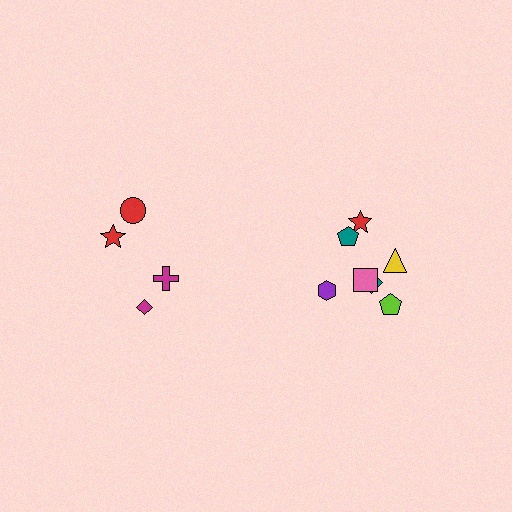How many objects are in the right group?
There are 7 objects.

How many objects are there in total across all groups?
There are 11 objects.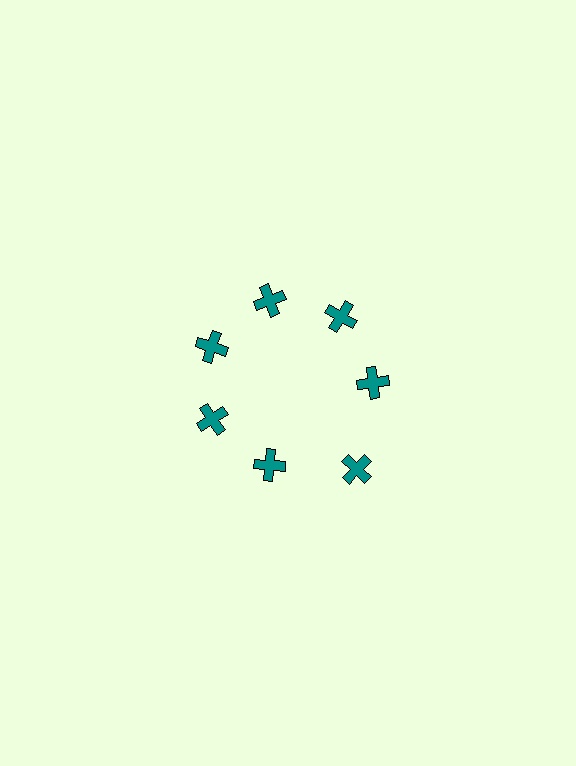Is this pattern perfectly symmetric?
No. The 7 teal crosses are arranged in a ring, but one element near the 5 o'clock position is pushed outward from the center, breaking the 7-fold rotational symmetry.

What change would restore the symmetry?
The symmetry would be restored by moving it inward, back onto the ring so that all 7 crosses sit at equal angles and equal distance from the center.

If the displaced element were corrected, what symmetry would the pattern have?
It would have 7-fold rotational symmetry — the pattern would map onto itself every 51 degrees.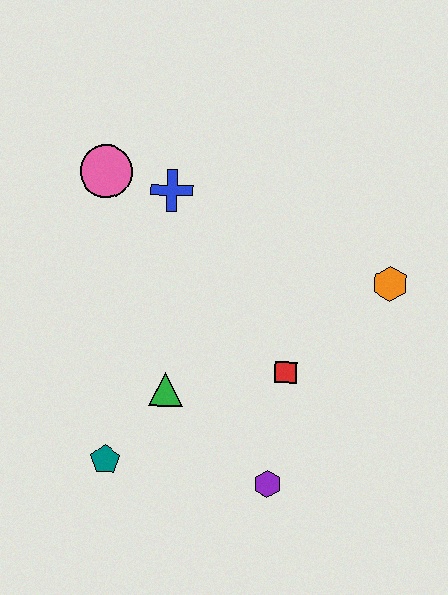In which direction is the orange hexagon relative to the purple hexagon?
The orange hexagon is above the purple hexagon.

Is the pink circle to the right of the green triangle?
No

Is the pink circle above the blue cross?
Yes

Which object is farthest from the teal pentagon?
The orange hexagon is farthest from the teal pentagon.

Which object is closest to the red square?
The purple hexagon is closest to the red square.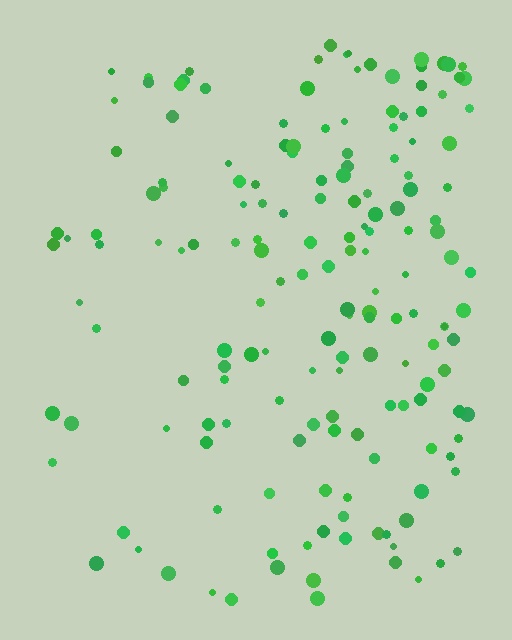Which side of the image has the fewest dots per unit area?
The left.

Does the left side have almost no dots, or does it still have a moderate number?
Still a moderate number, just noticeably fewer than the right.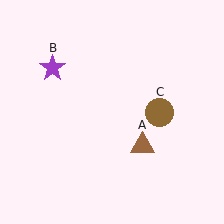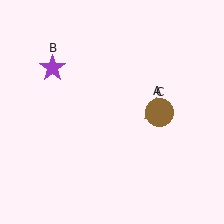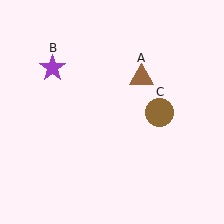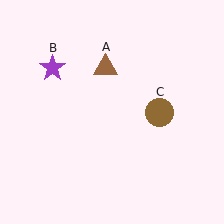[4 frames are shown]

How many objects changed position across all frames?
1 object changed position: brown triangle (object A).